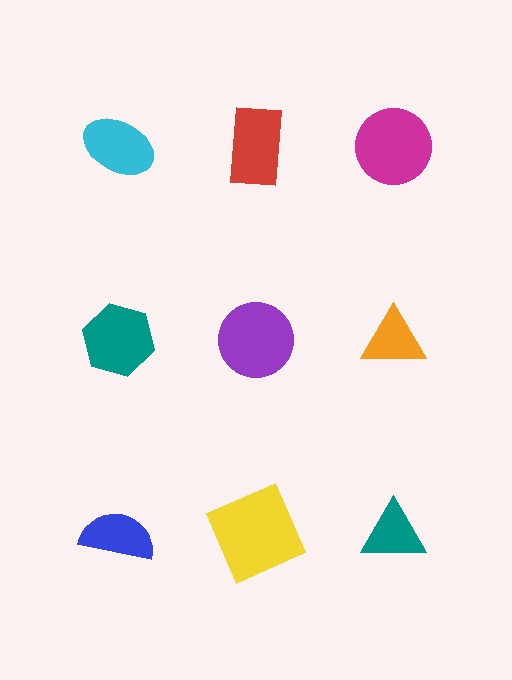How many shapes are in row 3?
3 shapes.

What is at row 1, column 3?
A magenta circle.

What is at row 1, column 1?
A cyan ellipse.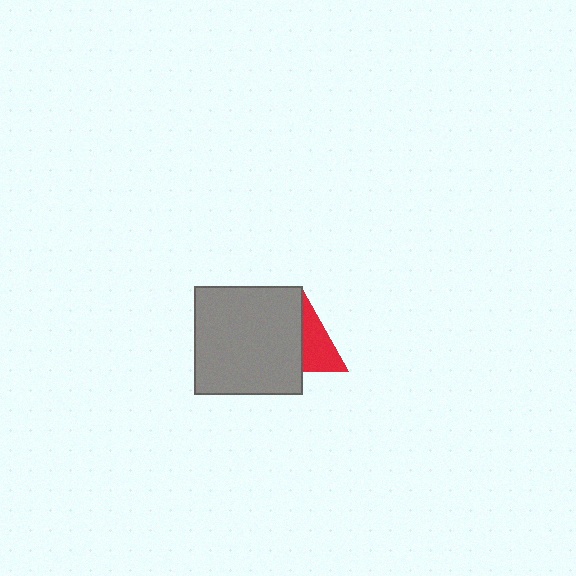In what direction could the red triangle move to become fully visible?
The red triangle could move right. That would shift it out from behind the gray square entirely.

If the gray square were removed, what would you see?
You would see the complete red triangle.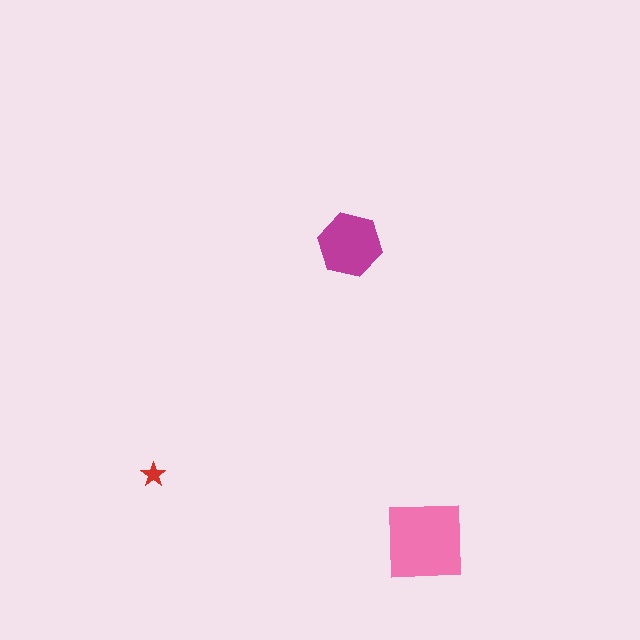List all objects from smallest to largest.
The red star, the magenta hexagon, the pink square.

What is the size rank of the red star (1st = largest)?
3rd.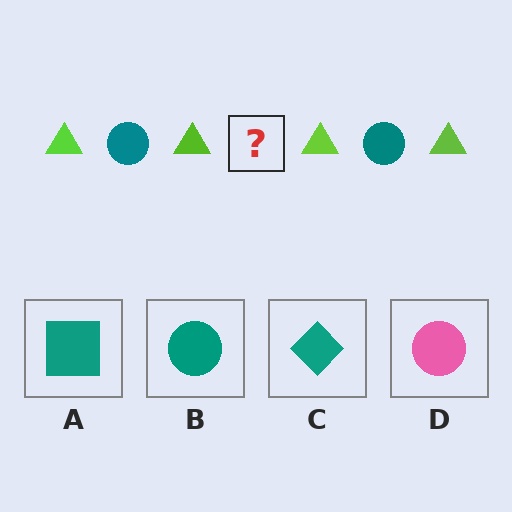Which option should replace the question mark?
Option B.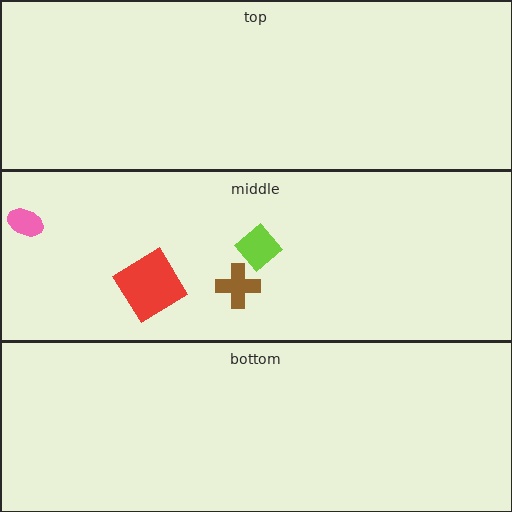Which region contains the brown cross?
The middle region.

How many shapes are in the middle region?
4.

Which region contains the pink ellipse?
The middle region.